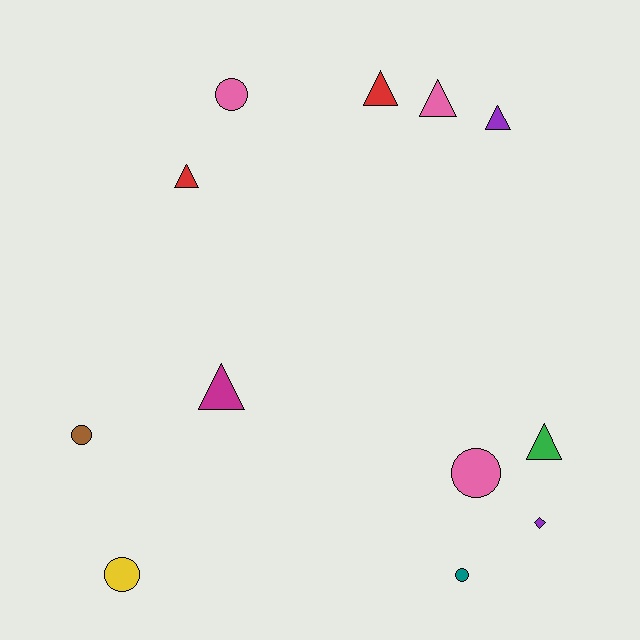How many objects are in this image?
There are 12 objects.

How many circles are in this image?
There are 5 circles.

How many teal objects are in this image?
There is 1 teal object.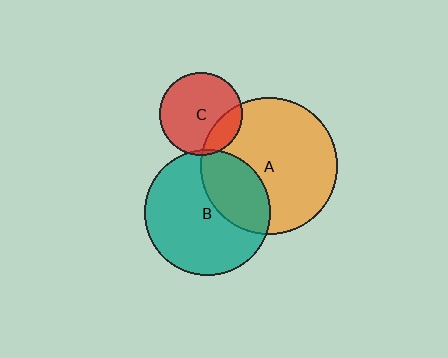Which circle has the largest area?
Circle A (orange).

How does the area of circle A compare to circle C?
Approximately 2.7 times.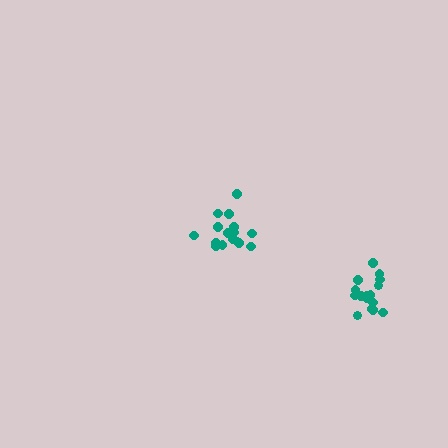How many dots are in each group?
Group 1: 17 dots, Group 2: 16 dots (33 total).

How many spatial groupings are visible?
There are 2 spatial groupings.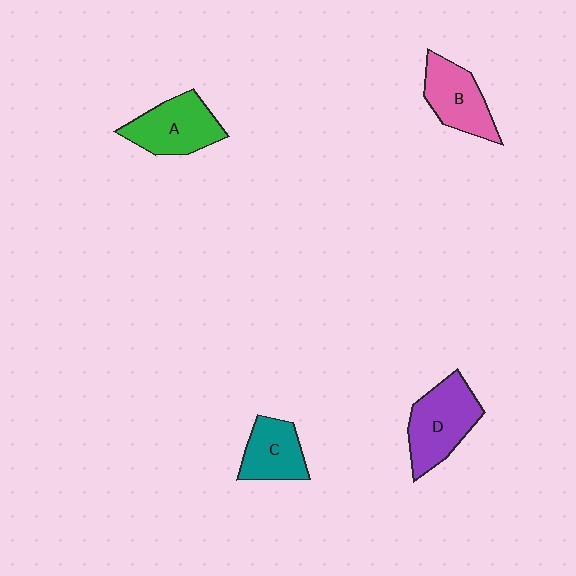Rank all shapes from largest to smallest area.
From largest to smallest: D (purple), A (green), B (pink), C (teal).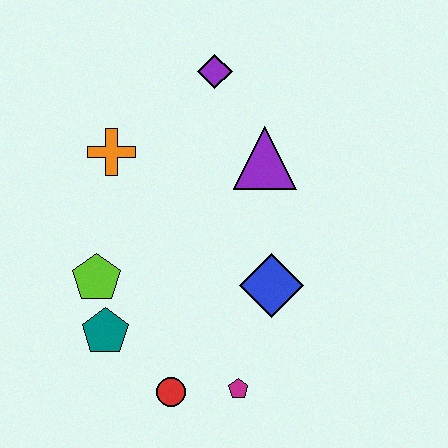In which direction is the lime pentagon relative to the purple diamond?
The lime pentagon is below the purple diamond.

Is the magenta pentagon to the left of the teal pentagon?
No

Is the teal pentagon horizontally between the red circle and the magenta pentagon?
No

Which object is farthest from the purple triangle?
The red circle is farthest from the purple triangle.